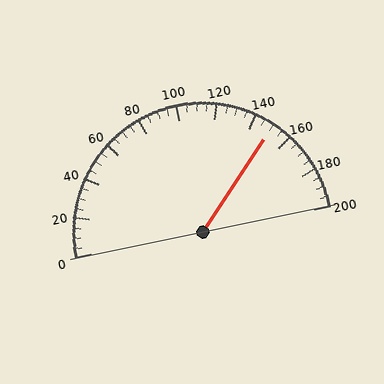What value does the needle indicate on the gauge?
The needle indicates approximately 150.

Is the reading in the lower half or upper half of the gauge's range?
The reading is in the upper half of the range (0 to 200).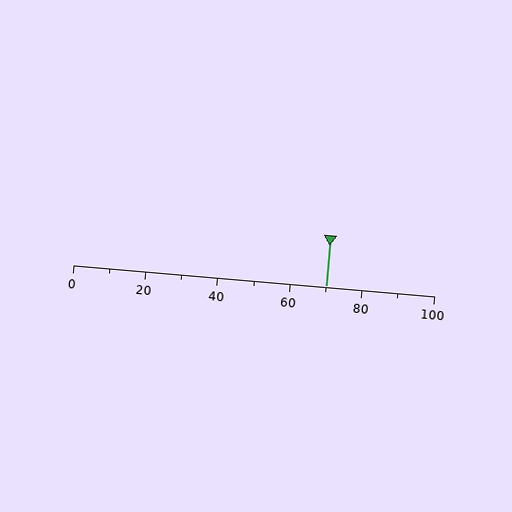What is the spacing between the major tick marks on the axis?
The major ticks are spaced 20 apart.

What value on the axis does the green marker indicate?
The marker indicates approximately 70.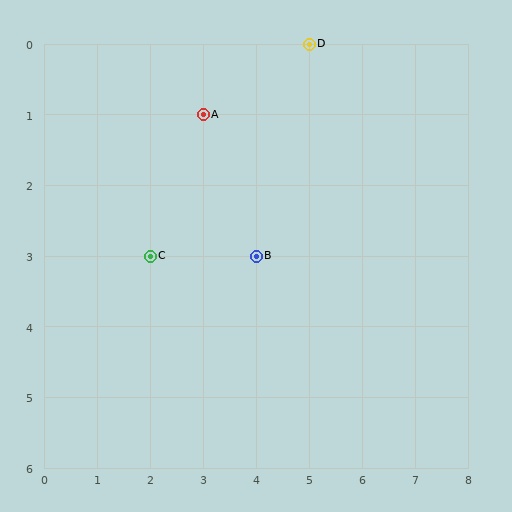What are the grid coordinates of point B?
Point B is at grid coordinates (4, 3).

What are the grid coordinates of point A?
Point A is at grid coordinates (3, 1).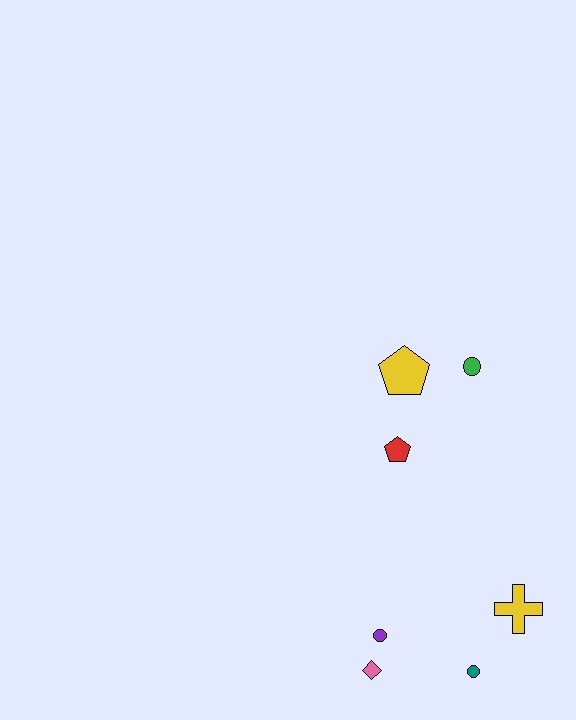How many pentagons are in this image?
There are 2 pentagons.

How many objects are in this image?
There are 7 objects.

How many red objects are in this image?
There is 1 red object.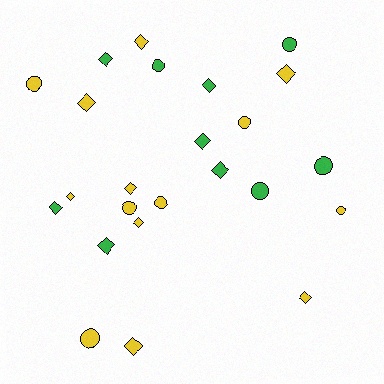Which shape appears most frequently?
Diamond, with 14 objects.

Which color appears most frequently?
Yellow, with 14 objects.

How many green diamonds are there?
There are 6 green diamonds.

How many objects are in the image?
There are 24 objects.